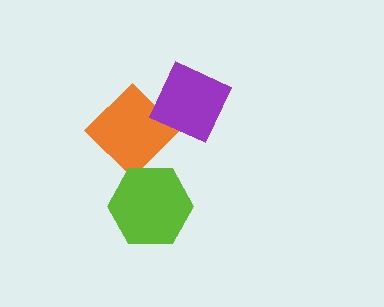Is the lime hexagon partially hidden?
No, no other shape covers it.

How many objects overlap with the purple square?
1 object overlaps with the purple square.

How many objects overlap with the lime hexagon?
1 object overlaps with the lime hexagon.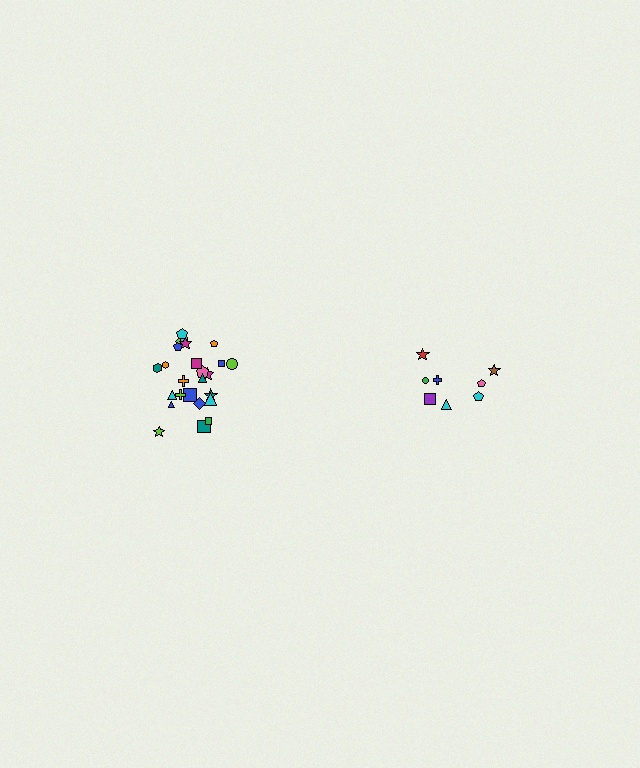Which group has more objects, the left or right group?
The left group.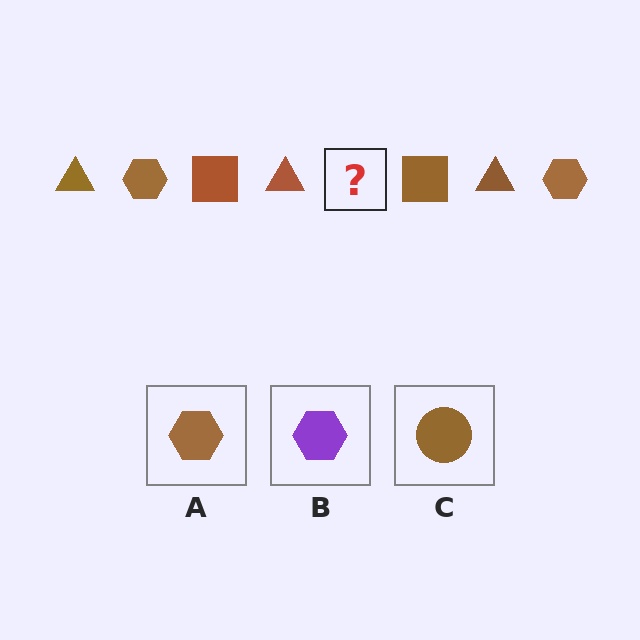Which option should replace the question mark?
Option A.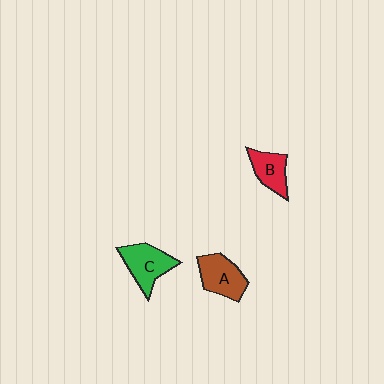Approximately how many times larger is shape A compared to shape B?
Approximately 1.3 times.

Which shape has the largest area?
Shape C (green).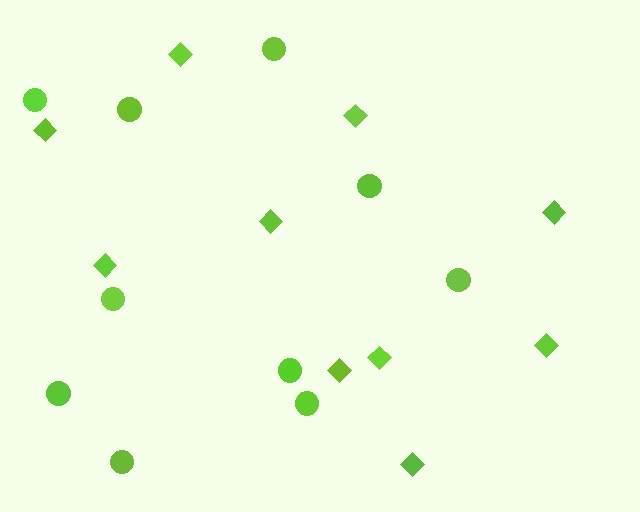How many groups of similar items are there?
There are 2 groups: one group of circles (10) and one group of diamonds (10).